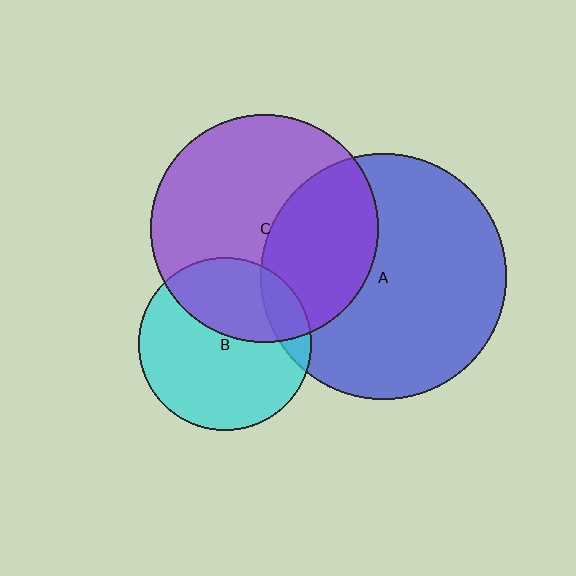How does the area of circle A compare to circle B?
Approximately 2.0 times.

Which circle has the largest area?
Circle A (blue).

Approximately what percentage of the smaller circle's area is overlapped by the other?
Approximately 35%.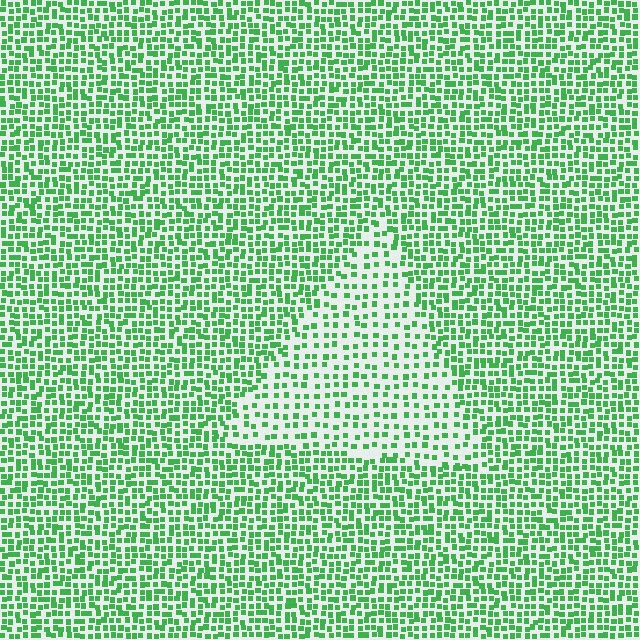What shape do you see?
I see a triangle.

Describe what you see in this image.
The image contains small green elements arranged at two different densities. A triangle-shaped region is visible where the elements are less densely packed than the surrounding area.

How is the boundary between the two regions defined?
The boundary is defined by a change in element density (approximately 1.9x ratio). All elements are the same color, size, and shape.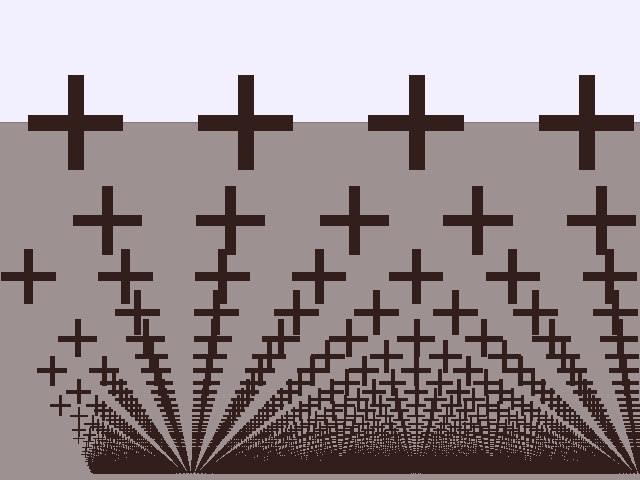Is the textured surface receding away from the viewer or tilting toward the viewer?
The surface appears to tilt toward the viewer. Texture elements get larger and sparser toward the top.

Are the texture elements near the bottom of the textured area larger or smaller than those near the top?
Smaller. The gradient is inverted — elements near the bottom are smaller and denser.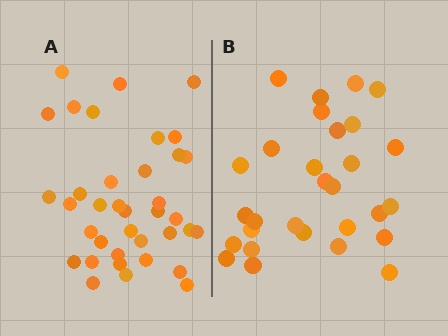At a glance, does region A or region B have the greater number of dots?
Region A (the left region) has more dots.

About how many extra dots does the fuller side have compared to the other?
Region A has roughly 8 or so more dots than region B.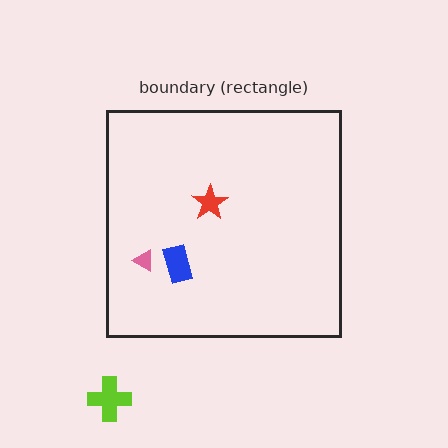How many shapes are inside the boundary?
3 inside, 1 outside.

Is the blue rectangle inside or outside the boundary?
Inside.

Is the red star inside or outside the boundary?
Inside.